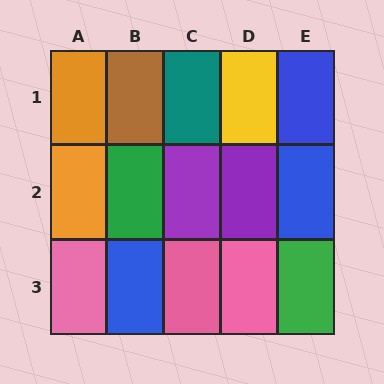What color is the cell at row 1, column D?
Yellow.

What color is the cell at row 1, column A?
Orange.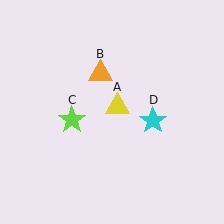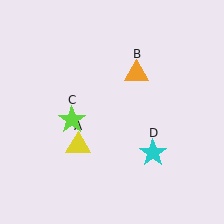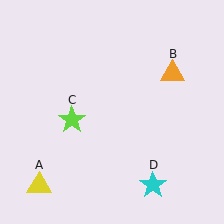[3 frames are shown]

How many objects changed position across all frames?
3 objects changed position: yellow triangle (object A), orange triangle (object B), cyan star (object D).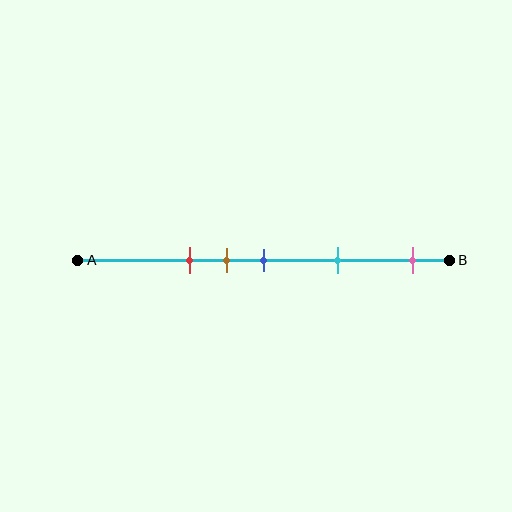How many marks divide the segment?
There are 5 marks dividing the segment.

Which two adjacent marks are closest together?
The brown and blue marks are the closest adjacent pair.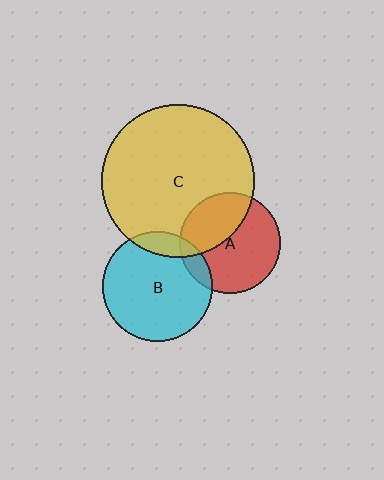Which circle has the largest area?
Circle C (yellow).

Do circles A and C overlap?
Yes.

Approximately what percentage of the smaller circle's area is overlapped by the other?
Approximately 40%.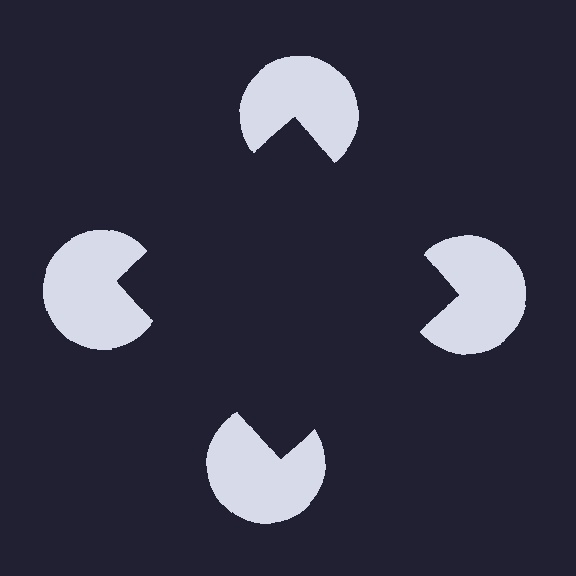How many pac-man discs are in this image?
There are 4 — one at each vertex of the illusory square.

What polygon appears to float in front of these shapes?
An illusory square — its edges are inferred from the aligned wedge cuts in the pac-man discs, not physically drawn.